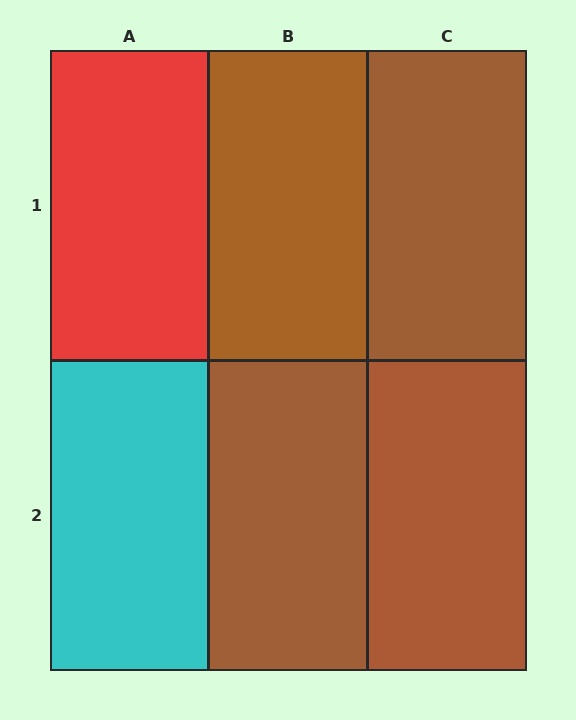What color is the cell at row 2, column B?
Brown.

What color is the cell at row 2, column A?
Cyan.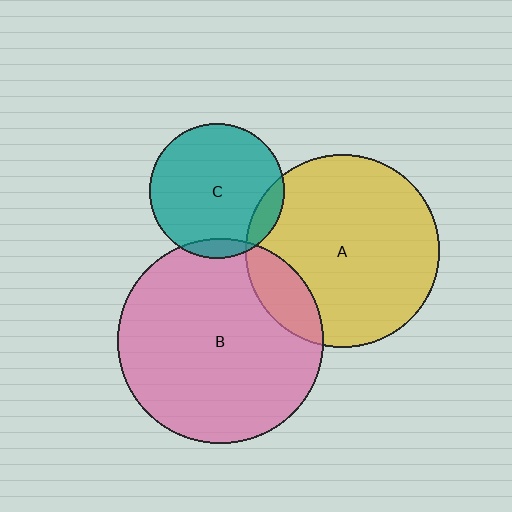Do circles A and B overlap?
Yes.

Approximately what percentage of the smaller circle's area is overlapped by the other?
Approximately 15%.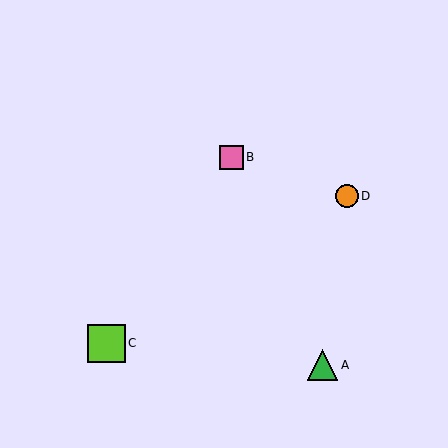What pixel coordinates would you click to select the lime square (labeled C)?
Click at (106, 343) to select the lime square C.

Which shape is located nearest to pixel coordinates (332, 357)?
The green triangle (labeled A) at (322, 365) is nearest to that location.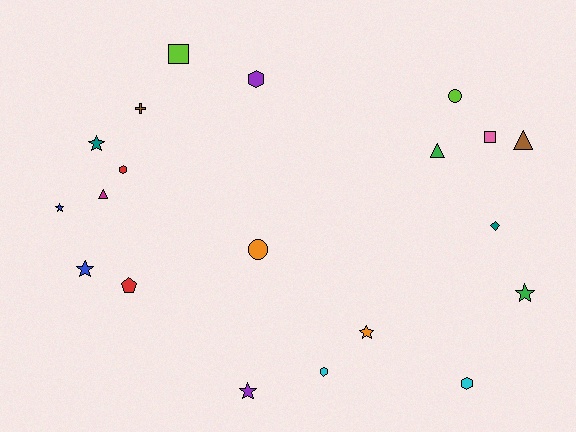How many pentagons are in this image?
There is 1 pentagon.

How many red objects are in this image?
There are 2 red objects.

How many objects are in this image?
There are 20 objects.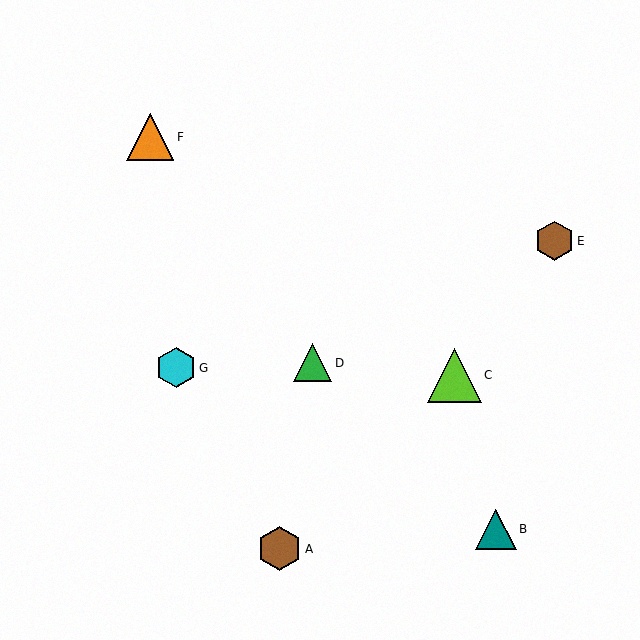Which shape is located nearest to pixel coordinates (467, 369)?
The lime triangle (labeled C) at (454, 375) is nearest to that location.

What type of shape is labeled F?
Shape F is an orange triangle.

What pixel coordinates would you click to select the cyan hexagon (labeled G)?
Click at (176, 368) to select the cyan hexagon G.